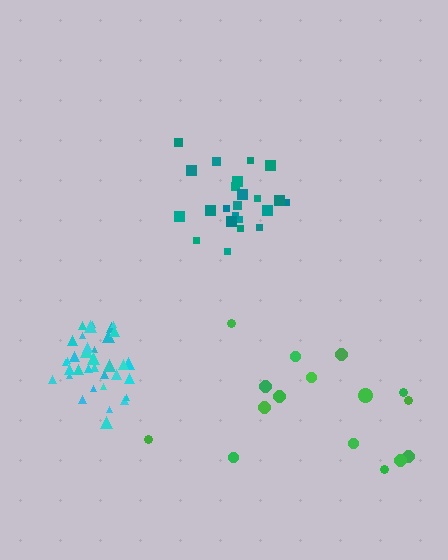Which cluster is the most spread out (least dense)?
Green.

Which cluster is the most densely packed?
Cyan.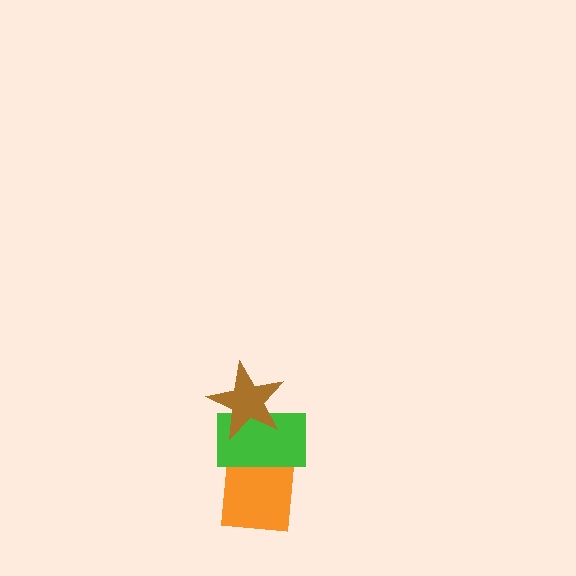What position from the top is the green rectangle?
The green rectangle is 2nd from the top.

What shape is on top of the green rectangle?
The brown star is on top of the green rectangle.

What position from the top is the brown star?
The brown star is 1st from the top.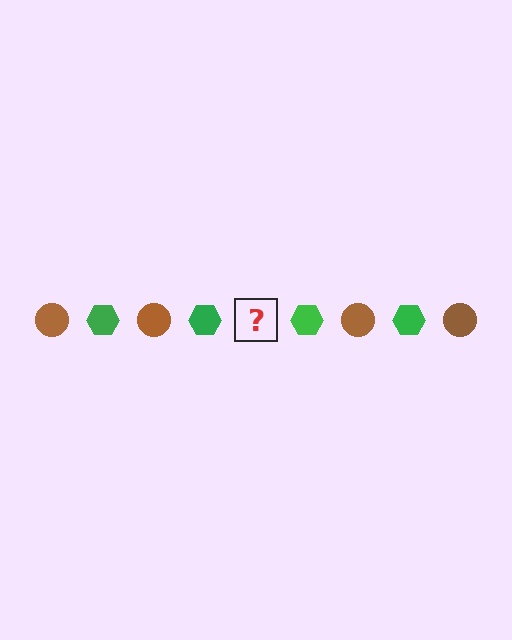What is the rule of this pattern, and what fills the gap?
The rule is that the pattern alternates between brown circle and green hexagon. The gap should be filled with a brown circle.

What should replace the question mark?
The question mark should be replaced with a brown circle.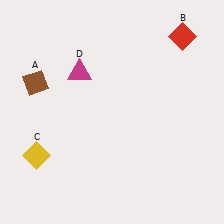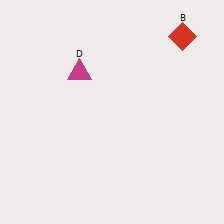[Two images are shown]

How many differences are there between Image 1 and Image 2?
There are 2 differences between the two images.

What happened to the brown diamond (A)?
The brown diamond (A) was removed in Image 2. It was in the top-left area of Image 1.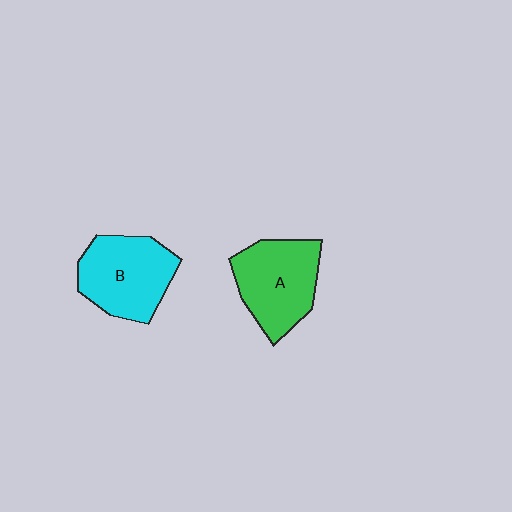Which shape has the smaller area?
Shape A (green).